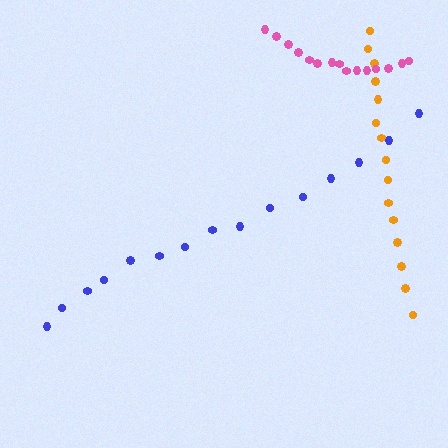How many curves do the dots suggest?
There are 3 distinct paths.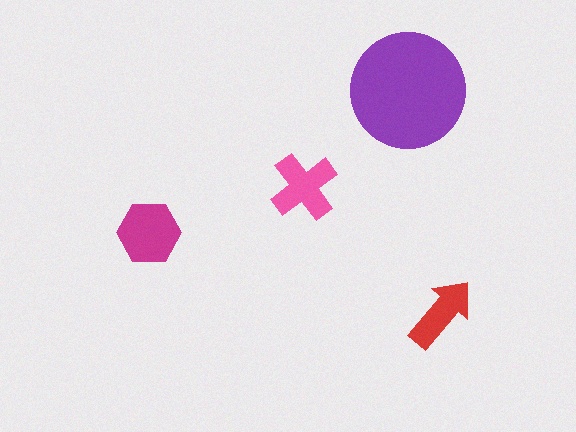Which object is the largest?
The purple circle.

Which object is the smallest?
The red arrow.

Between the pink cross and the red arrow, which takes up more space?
The pink cross.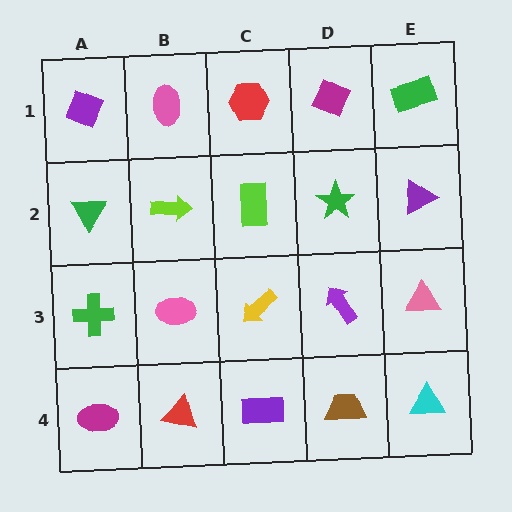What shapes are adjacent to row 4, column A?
A green cross (row 3, column A), a red triangle (row 4, column B).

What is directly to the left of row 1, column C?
A pink ellipse.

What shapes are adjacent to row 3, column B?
A lime arrow (row 2, column B), a red triangle (row 4, column B), a green cross (row 3, column A), a yellow arrow (row 3, column C).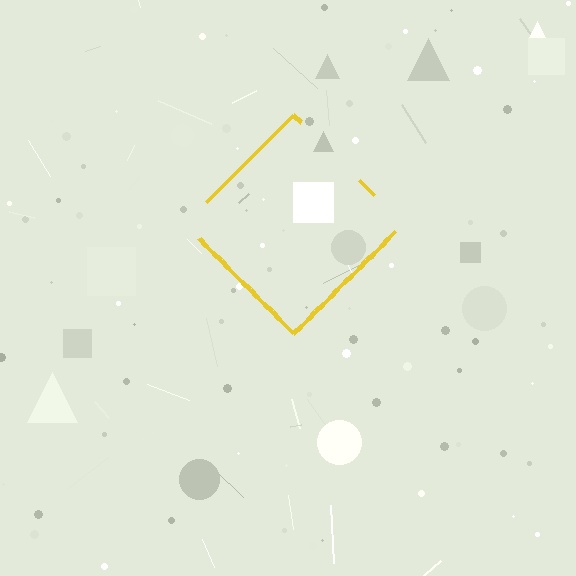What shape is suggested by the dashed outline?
The dashed outline suggests a diamond.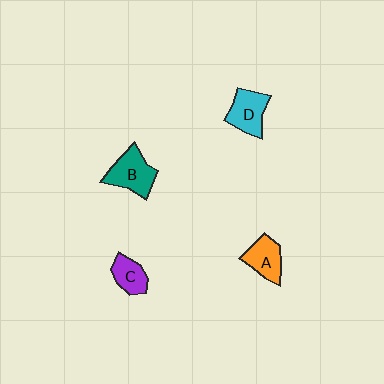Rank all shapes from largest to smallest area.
From largest to smallest: B (teal), D (cyan), A (orange), C (purple).